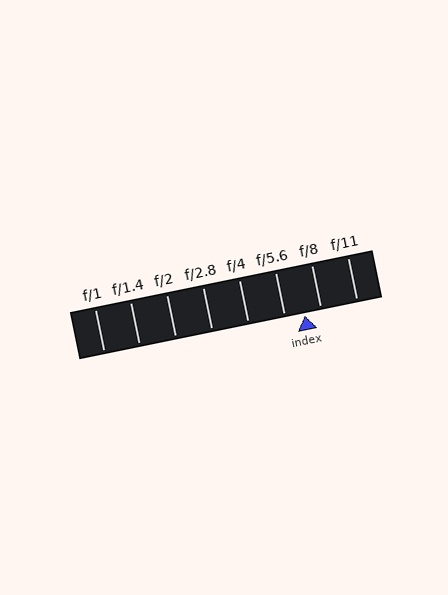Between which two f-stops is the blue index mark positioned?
The index mark is between f/5.6 and f/8.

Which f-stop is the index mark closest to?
The index mark is closest to f/8.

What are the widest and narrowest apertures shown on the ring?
The widest aperture shown is f/1 and the narrowest is f/11.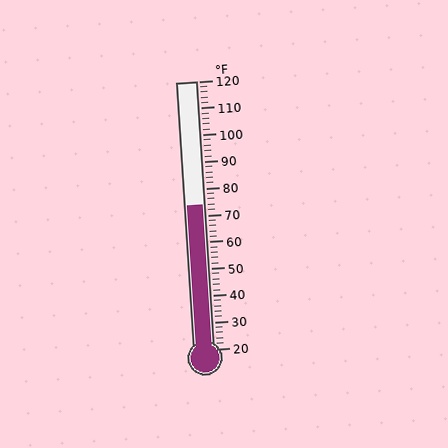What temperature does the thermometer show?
The thermometer shows approximately 74°F.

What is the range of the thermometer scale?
The thermometer scale ranges from 20°F to 120°F.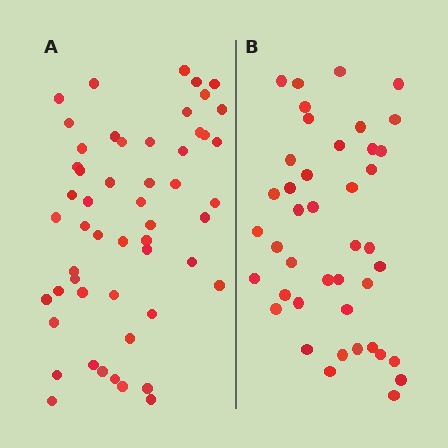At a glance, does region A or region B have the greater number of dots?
Region A (the left region) has more dots.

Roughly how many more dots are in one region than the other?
Region A has roughly 12 or so more dots than region B.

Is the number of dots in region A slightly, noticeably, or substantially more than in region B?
Region A has noticeably more, but not dramatically so. The ratio is roughly 1.3 to 1.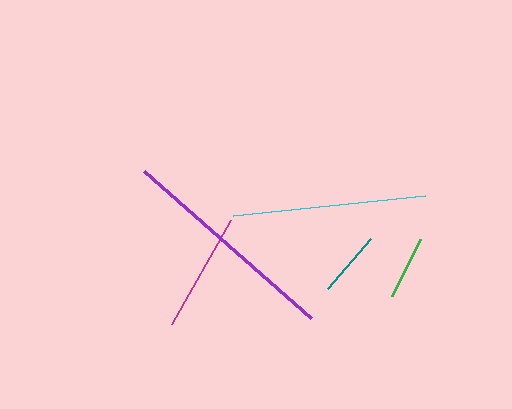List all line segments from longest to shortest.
From longest to shortest: purple, cyan, magenta, teal, green.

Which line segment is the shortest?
The green line is the shortest at approximately 64 pixels.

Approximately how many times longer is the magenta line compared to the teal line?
The magenta line is approximately 1.8 times the length of the teal line.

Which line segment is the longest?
The purple line is the longest at approximately 223 pixels.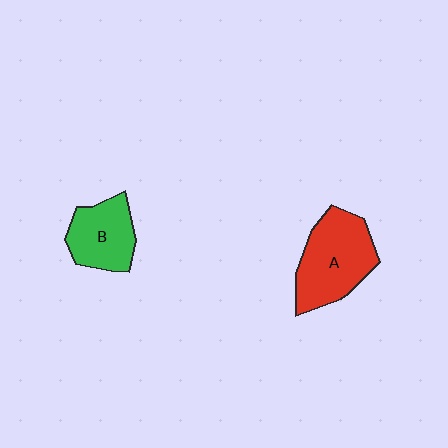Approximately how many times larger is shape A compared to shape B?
Approximately 1.4 times.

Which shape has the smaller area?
Shape B (green).